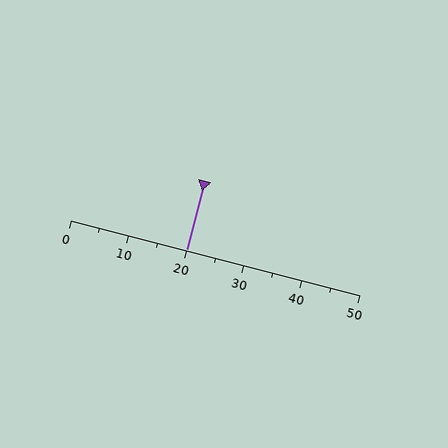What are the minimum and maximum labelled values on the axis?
The axis runs from 0 to 50.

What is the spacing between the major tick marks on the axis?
The major ticks are spaced 10 apart.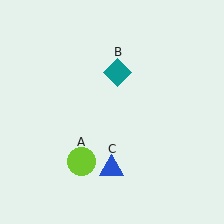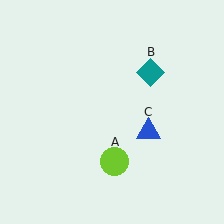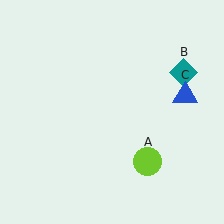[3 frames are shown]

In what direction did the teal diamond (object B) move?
The teal diamond (object B) moved right.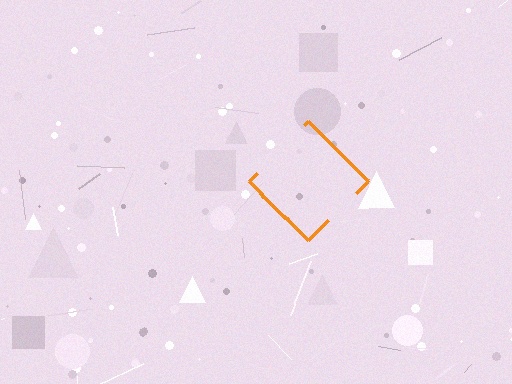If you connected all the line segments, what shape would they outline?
They would outline a diamond.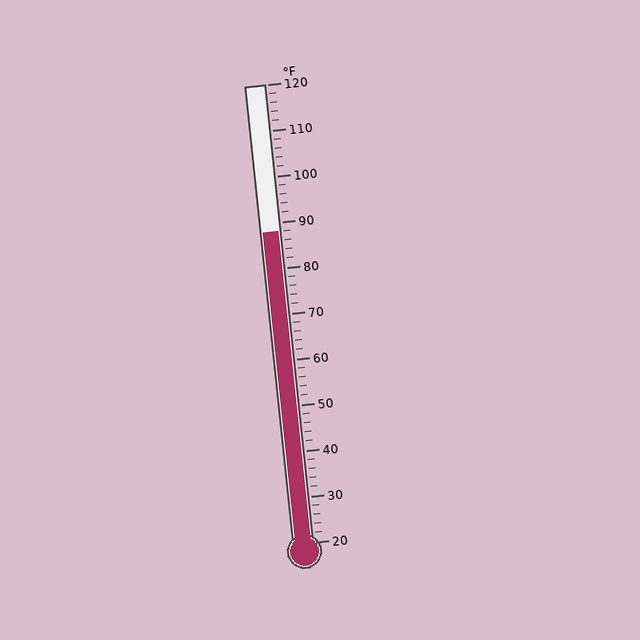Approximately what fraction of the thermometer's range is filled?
The thermometer is filled to approximately 70% of its range.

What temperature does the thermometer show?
The thermometer shows approximately 88°F.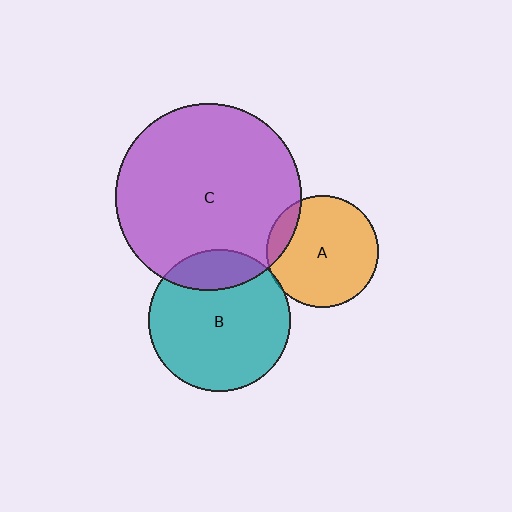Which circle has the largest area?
Circle C (purple).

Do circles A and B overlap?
Yes.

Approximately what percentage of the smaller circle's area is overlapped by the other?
Approximately 5%.